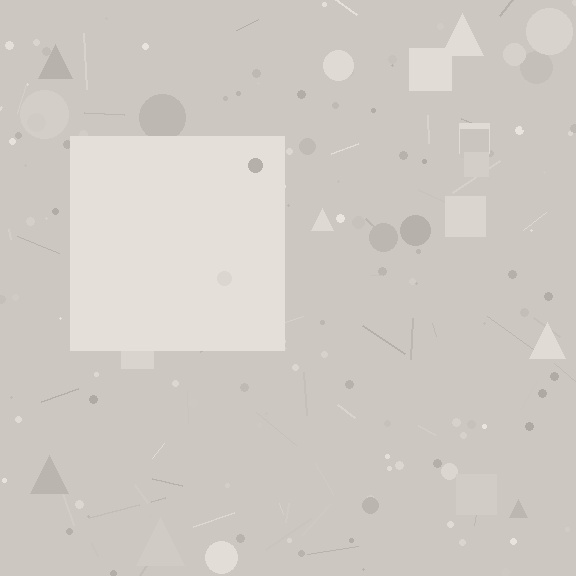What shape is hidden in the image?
A square is hidden in the image.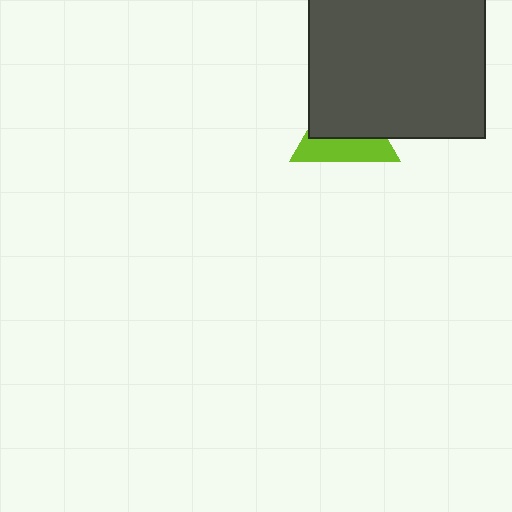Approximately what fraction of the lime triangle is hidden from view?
Roughly 59% of the lime triangle is hidden behind the dark gray square.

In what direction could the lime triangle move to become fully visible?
The lime triangle could move down. That would shift it out from behind the dark gray square entirely.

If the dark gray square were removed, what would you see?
You would see the complete lime triangle.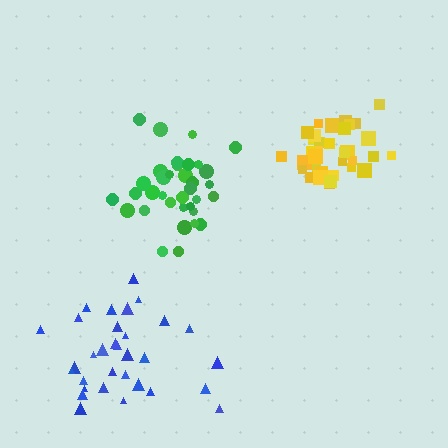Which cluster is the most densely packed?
Yellow.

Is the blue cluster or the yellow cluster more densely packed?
Yellow.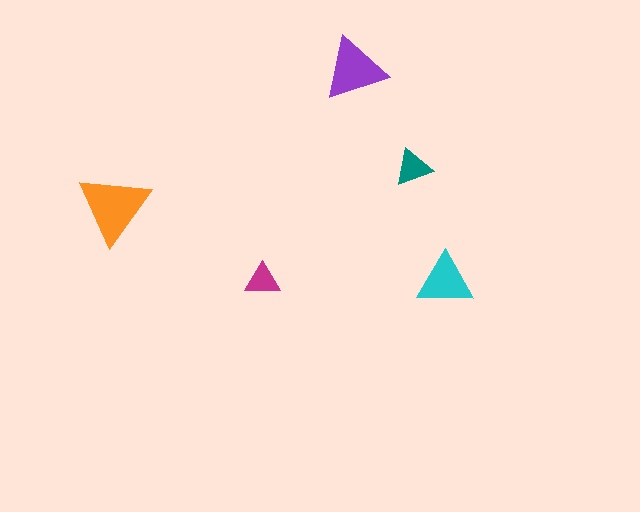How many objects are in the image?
There are 5 objects in the image.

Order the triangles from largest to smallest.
the orange one, the purple one, the cyan one, the teal one, the magenta one.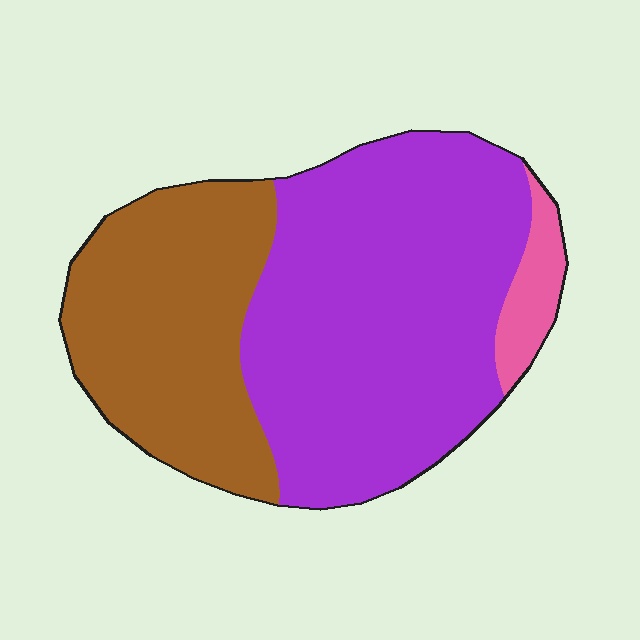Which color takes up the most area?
Purple, at roughly 60%.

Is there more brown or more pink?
Brown.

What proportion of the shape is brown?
Brown covers around 35% of the shape.